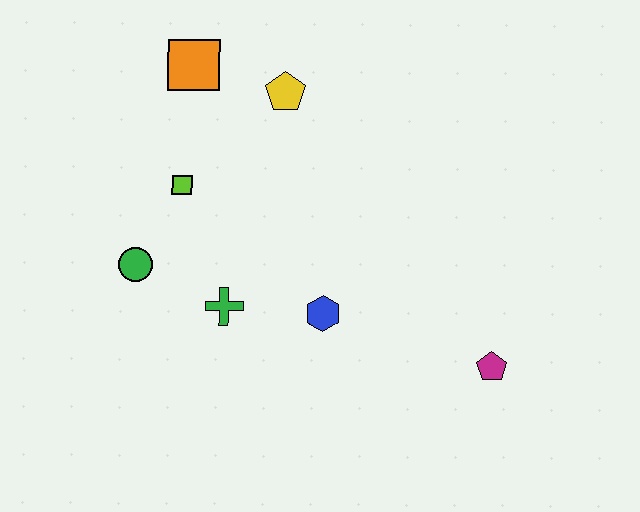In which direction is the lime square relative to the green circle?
The lime square is above the green circle.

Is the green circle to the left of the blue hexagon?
Yes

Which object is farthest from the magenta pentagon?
The orange square is farthest from the magenta pentagon.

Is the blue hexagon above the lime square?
No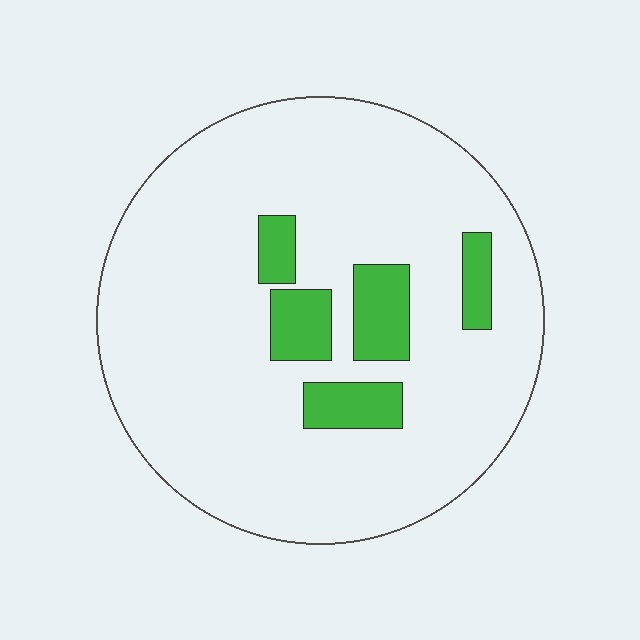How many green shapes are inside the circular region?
5.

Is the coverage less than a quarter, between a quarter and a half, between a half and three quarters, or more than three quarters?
Less than a quarter.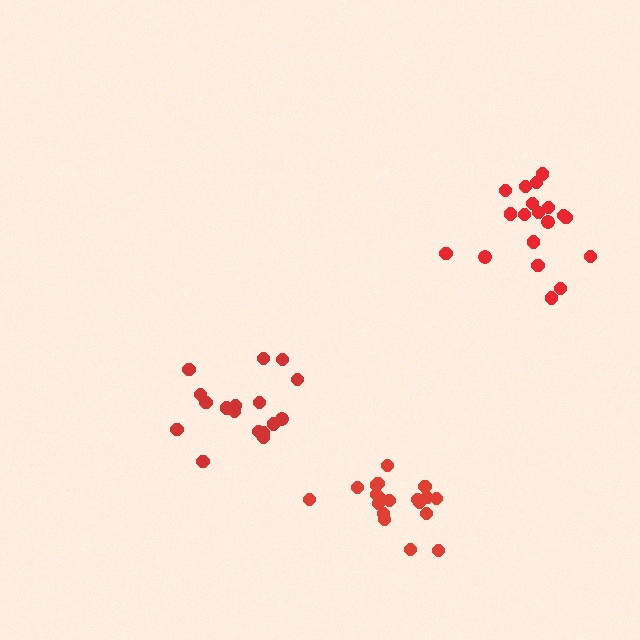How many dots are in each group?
Group 1: 19 dots, Group 2: 19 dots, Group 3: 17 dots (55 total).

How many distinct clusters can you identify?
There are 3 distinct clusters.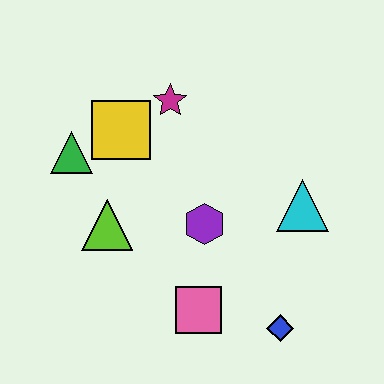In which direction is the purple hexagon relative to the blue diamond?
The purple hexagon is above the blue diamond.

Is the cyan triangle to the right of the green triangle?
Yes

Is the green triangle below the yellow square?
Yes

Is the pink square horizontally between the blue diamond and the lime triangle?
Yes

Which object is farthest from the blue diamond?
The green triangle is farthest from the blue diamond.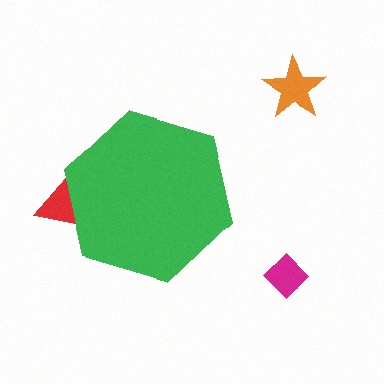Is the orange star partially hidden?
No, the orange star is fully visible.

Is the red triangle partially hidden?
Yes, the red triangle is partially hidden behind the green hexagon.